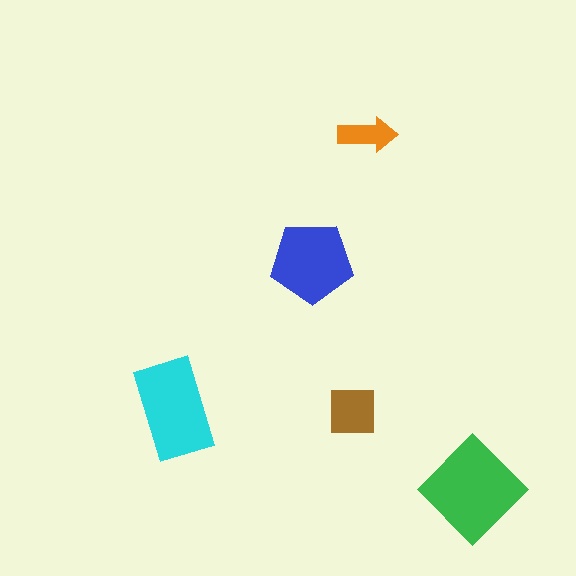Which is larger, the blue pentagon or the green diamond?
The green diamond.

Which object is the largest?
The green diamond.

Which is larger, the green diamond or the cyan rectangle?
The green diamond.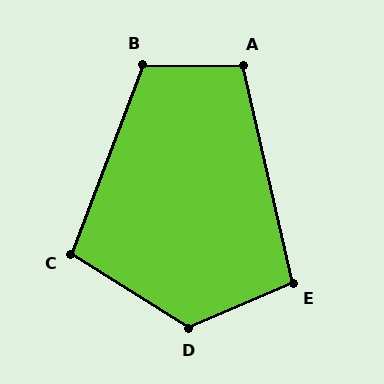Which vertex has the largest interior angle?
D, at approximately 125 degrees.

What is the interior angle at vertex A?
Approximately 103 degrees (obtuse).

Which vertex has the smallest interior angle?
E, at approximately 100 degrees.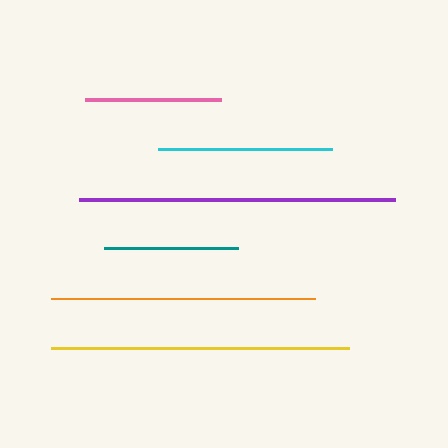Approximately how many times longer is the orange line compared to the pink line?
The orange line is approximately 1.9 times the length of the pink line.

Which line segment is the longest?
The purple line is the longest at approximately 316 pixels.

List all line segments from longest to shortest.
From longest to shortest: purple, yellow, orange, cyan, pink, teal.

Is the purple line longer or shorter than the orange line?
The purple line is longer than the orange line.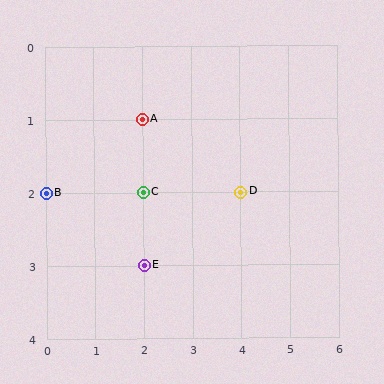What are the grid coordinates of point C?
Point C is at grid coordinates (2, 2).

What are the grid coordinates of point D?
Point D is at grid coordinates (4, 2).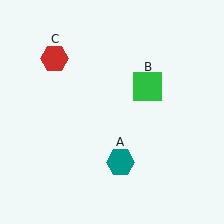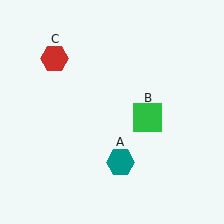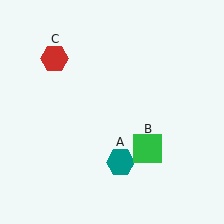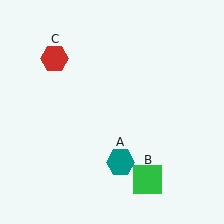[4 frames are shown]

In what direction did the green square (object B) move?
The green square (object B) moved down.